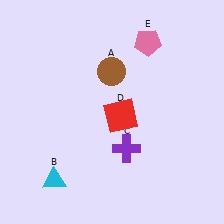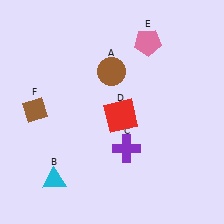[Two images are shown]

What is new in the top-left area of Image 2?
A brown diamond (F) was added in the top-left area of Image 2.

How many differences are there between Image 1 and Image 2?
There is 1 difference between the two images.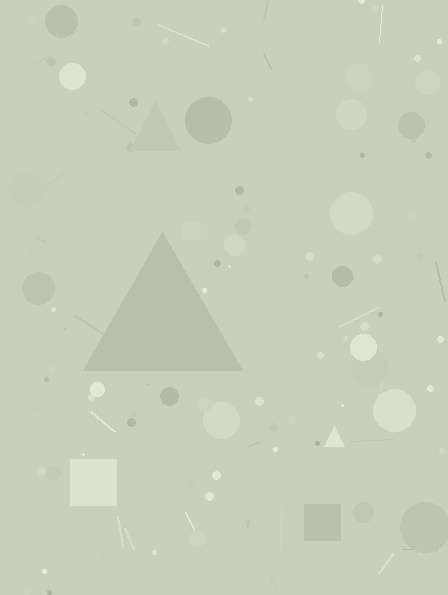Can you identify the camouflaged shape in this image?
The camouflaged shape is a triangle.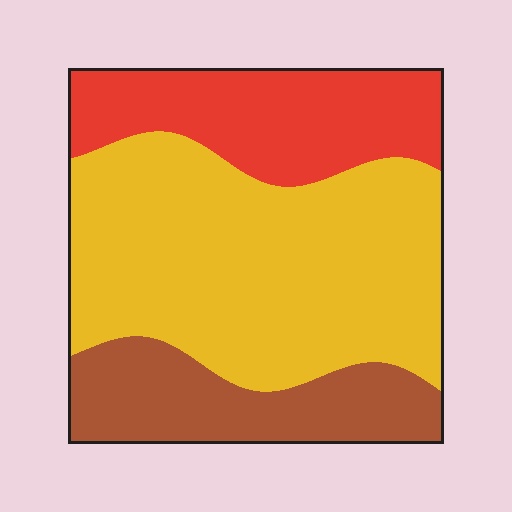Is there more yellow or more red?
Yellow.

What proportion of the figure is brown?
Brown covers roughly 20% of the figure.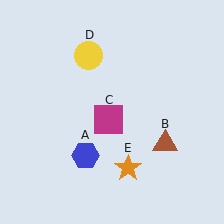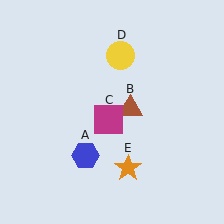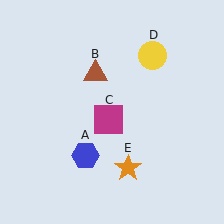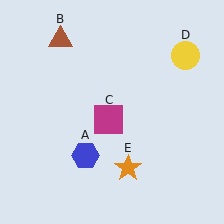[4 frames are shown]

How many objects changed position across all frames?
2 objects changed position: brown triangle (object B), yellow circle (object D).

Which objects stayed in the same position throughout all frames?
Blue hexagon (object A) and magenta square (object C) and orange star (object E) remained stationary.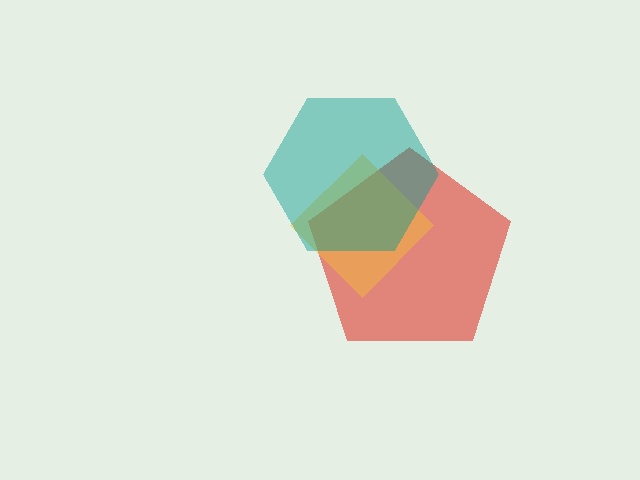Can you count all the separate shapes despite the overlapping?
Yes, there are 3 separate shapes.